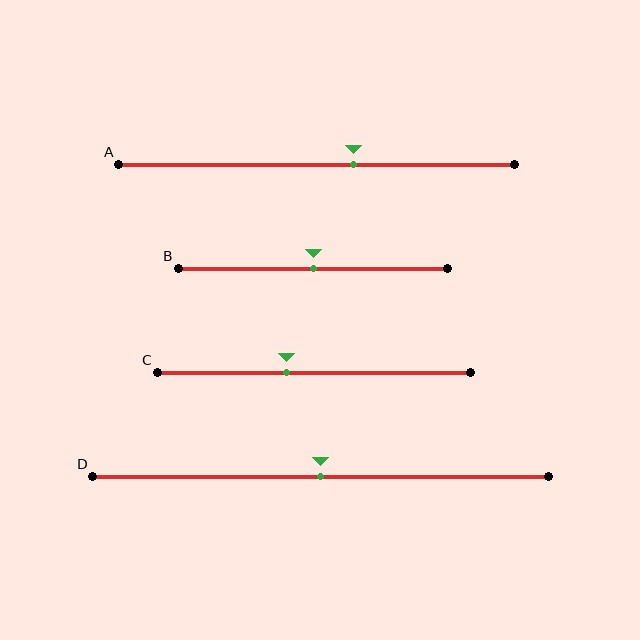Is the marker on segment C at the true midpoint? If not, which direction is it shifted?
No, the marker on segment C is shifted to the left by about 9% of the segment length.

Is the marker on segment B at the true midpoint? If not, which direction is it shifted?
Yes, the marker on segment B is at the true midpoint.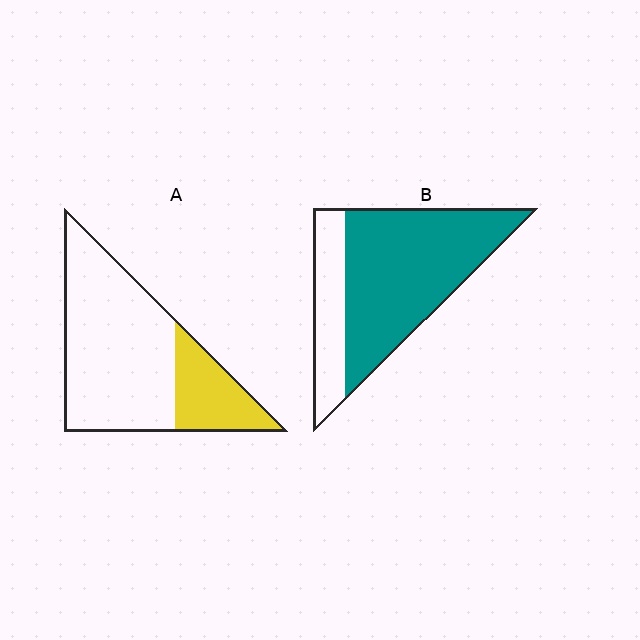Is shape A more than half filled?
No.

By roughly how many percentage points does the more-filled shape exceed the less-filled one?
By roughly 50 percentage points (B over A).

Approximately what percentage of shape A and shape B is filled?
A is approximately 25% and B is approximately 75%.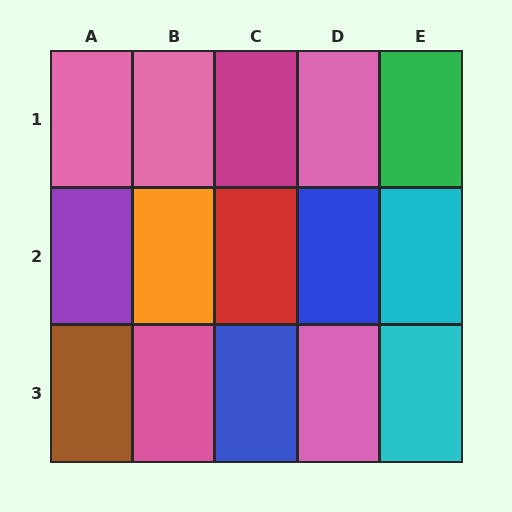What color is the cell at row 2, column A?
Purple.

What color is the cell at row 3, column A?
Brown.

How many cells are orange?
1 cell is orange.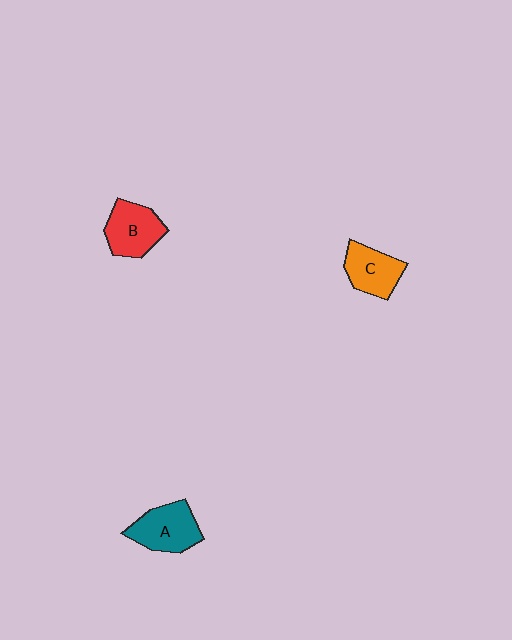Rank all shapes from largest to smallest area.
From largest to smallest: A (teal), B (red), C (orange).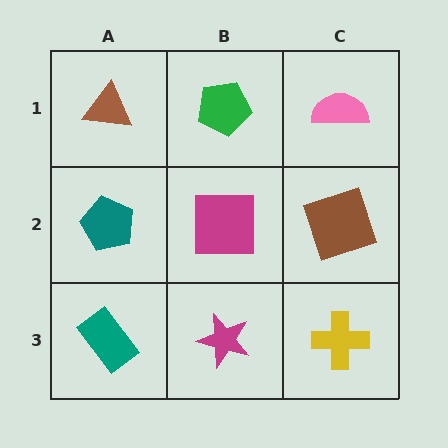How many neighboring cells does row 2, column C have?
3.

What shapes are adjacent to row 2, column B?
A green pentagon (row 1, column B), a magenta star (row 3, column B), a teal pentagon (row 2, column A), a brown square (row 2, column C).